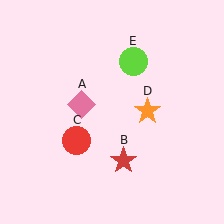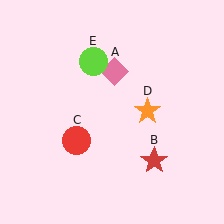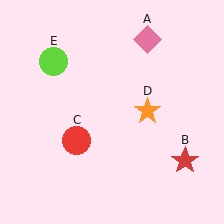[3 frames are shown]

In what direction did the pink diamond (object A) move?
The pink diamond (object A) moved up and to the right.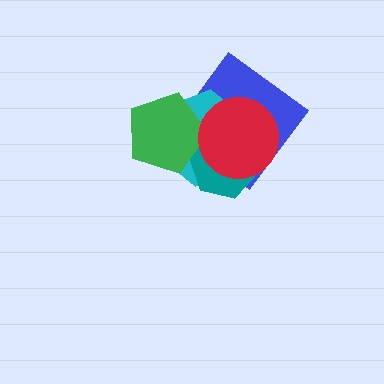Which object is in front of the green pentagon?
The red circle is in front of the green pentagon.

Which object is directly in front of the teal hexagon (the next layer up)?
The green pentagon is directly in front of the teal hexagon.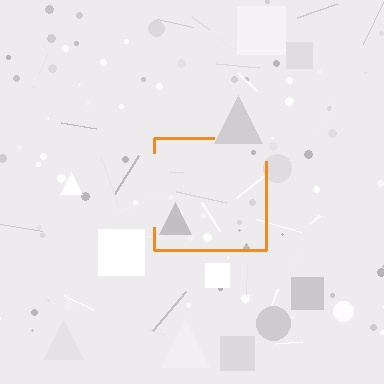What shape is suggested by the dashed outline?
The dashed outline suggests a square.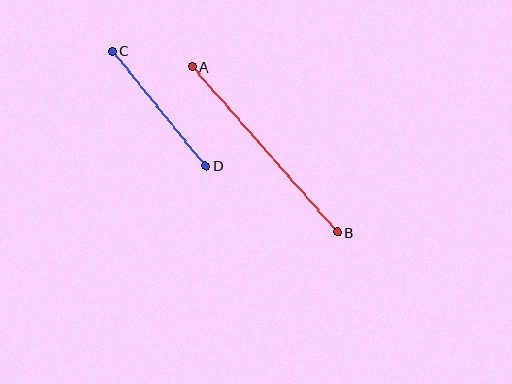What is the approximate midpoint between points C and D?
The midpoint is at approximately (159, 109) pixels.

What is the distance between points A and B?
The distance is approximately 220 pixels.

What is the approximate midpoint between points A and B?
The midpoint is at approximately (264, 149) pixels.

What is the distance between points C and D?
The distance is approximately 148 pixels.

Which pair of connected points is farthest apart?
Points A and B are farthest apart.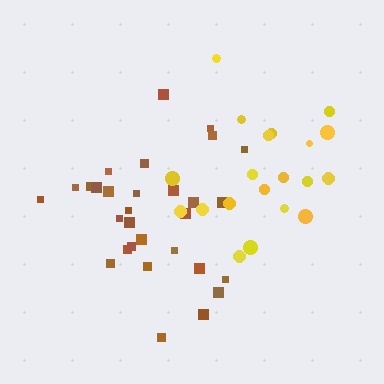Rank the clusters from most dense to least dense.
brown, yellow.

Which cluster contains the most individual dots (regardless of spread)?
Brown (30).